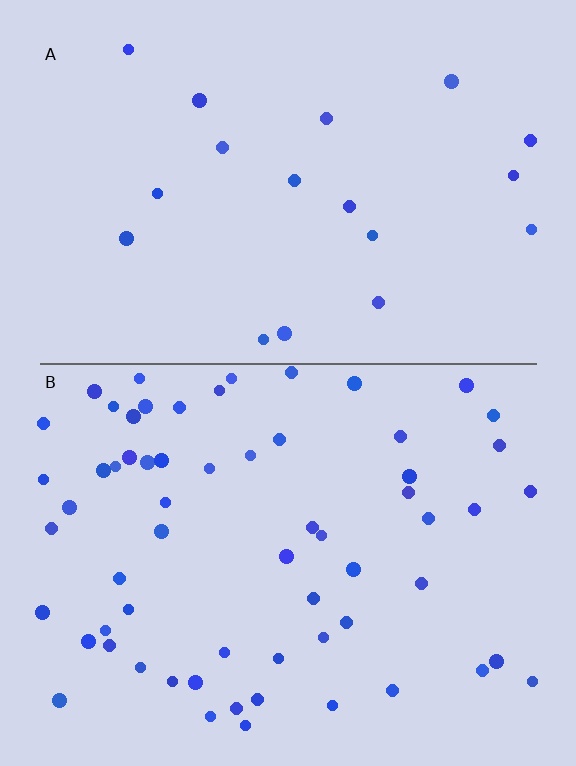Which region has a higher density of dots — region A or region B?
B (the bottom).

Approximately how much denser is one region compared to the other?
Approximately 3.5× — region B over region A.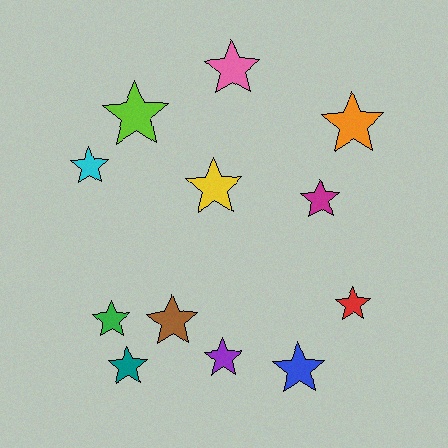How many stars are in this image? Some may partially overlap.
There are 12 stars.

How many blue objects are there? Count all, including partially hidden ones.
There is 1 blue object.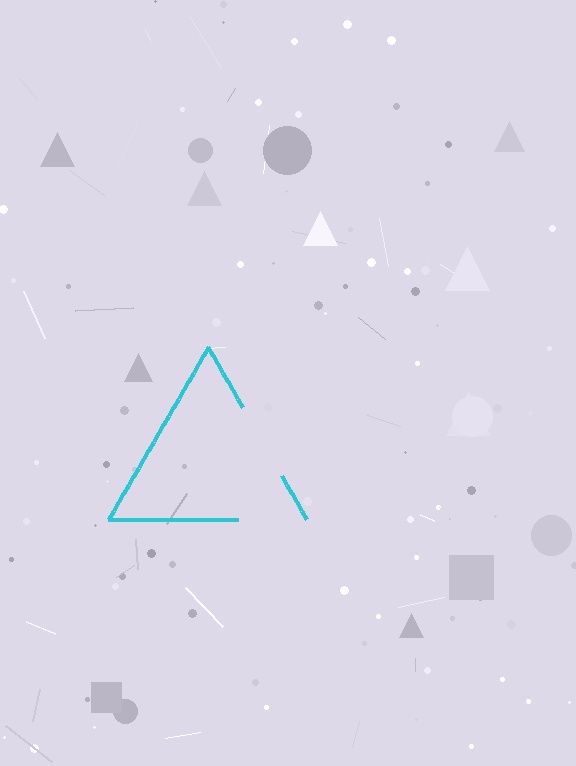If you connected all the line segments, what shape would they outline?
They would outline a triangle.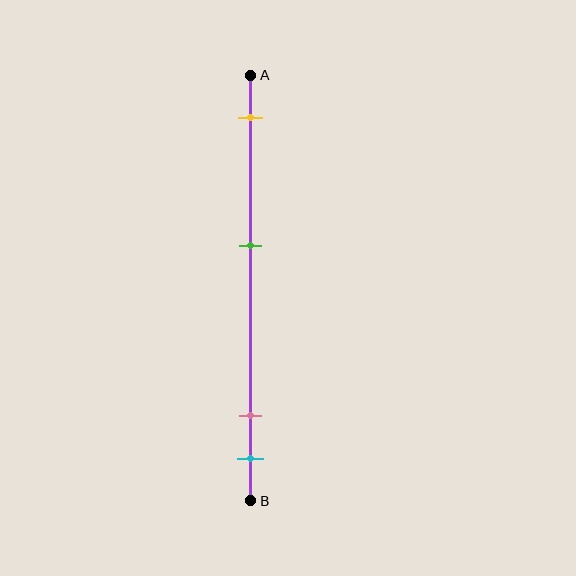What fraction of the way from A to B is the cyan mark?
The cyan mark is approximately 90% (0.9) of the way from A to B.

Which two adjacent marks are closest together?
The pink and cyan marks are the closest adjacent pair.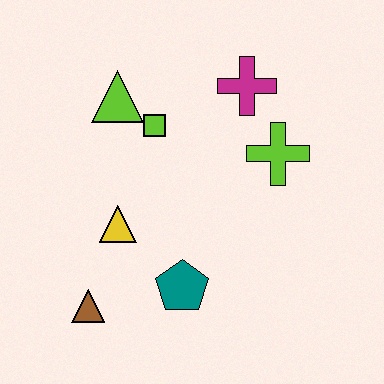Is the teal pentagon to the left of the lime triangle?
No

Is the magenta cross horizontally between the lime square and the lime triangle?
No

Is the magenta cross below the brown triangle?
No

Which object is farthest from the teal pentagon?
The magenta cross is farthest from the teal pentagon.